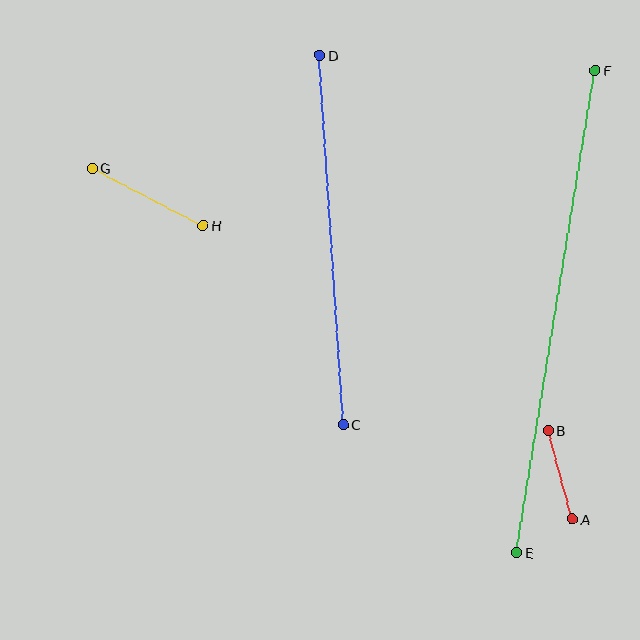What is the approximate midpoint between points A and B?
The midpoint is at approximately (560, 475) pixels.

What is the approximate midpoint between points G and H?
The midpoint is at approximately (148, 197) pixels.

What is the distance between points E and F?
The distance is approximately 489 pixels.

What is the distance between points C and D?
The distance is approximately 370 pixels.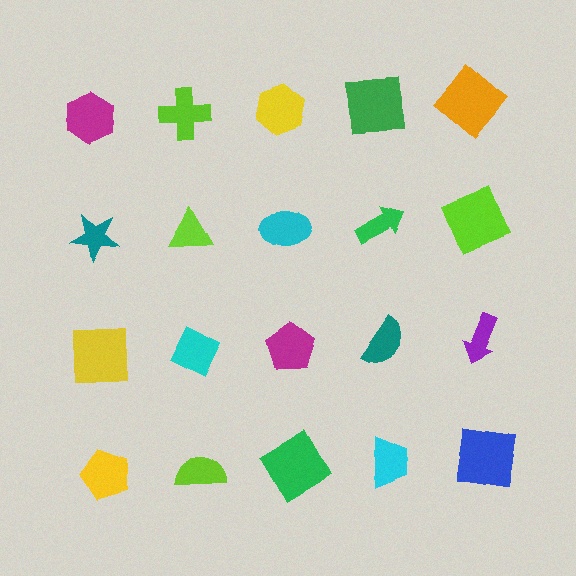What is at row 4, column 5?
A blue square.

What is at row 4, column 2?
A lime semicircle.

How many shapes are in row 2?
5 shapes.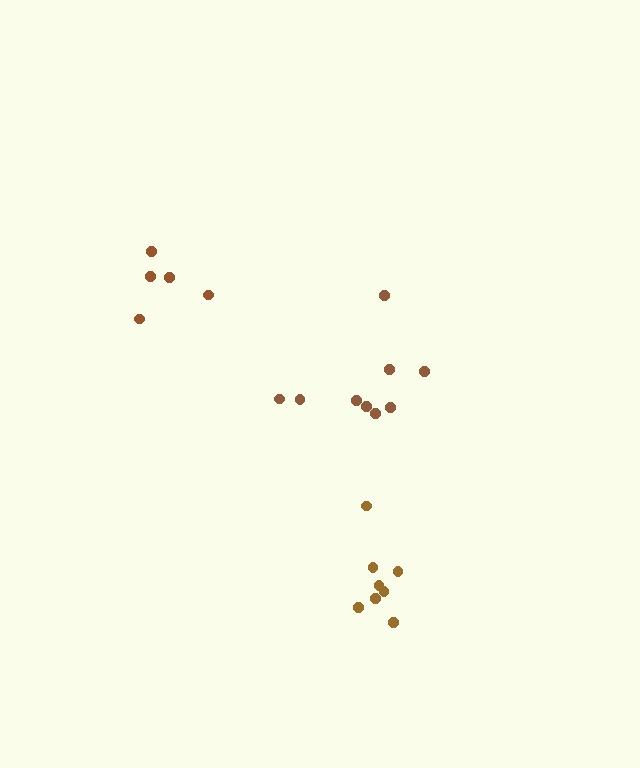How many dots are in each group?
Group 1: 9 dots, Group 2: 5 dots, Group 3: 8 dots (22 total).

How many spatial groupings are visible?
There are 3 spatial groupings.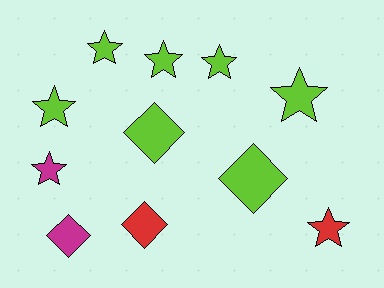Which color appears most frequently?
Lime, with 7 objects.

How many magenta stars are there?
There is 1 magenta star.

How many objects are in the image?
There are 11 objects.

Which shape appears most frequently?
Star, with 7 objects.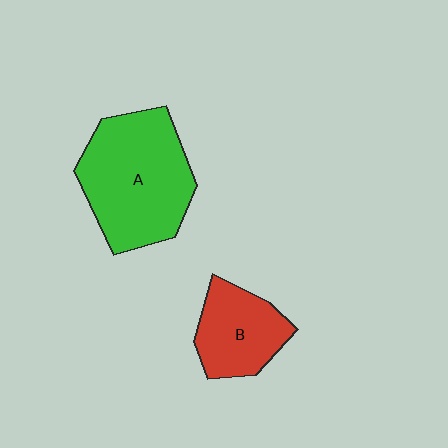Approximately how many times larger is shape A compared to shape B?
Approximately 1.8 times.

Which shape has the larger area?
Shape A (green).